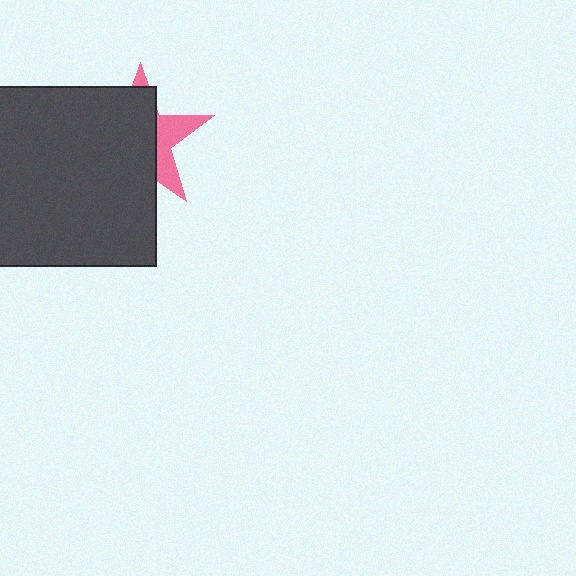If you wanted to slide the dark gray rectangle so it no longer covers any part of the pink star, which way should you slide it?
Slide it left — that is the most direct way to separate the two shapes.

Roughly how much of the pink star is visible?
A small part of it is visible (roughly 32%).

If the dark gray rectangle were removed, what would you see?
You would see the complete pink star.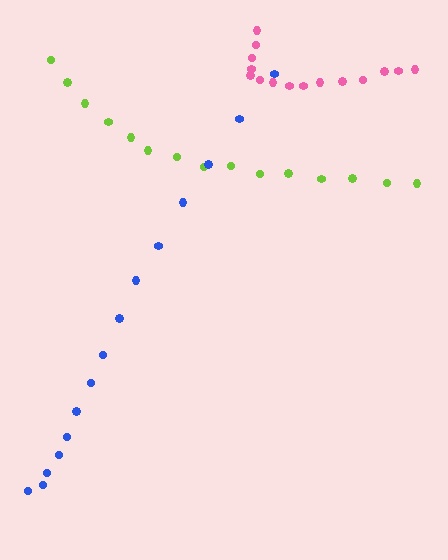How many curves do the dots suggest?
There are 3 distinct paths.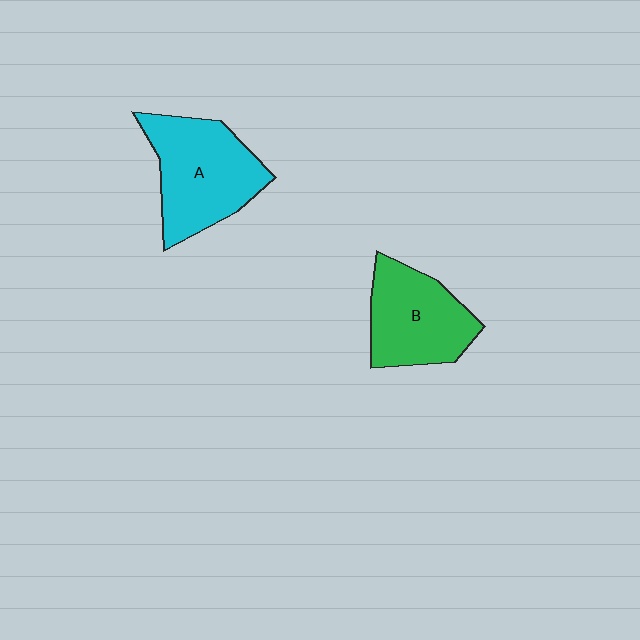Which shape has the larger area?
Shape A (cyan).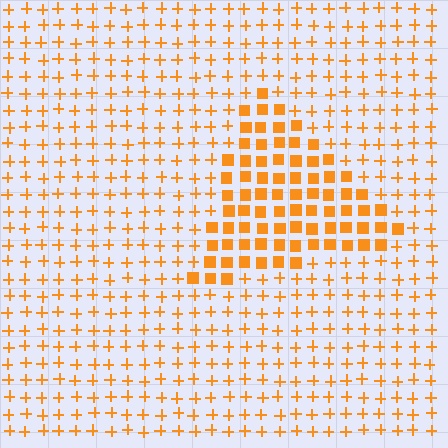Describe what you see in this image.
The image is filled with small orange elements arranged in a uniform grid. A triangle-shaped region contains squares, while the surrounding area contains plus signs. The boundary is defined purely by the change in element shape.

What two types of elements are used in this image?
The image uses squares inside the triangle region and plus signs outside it.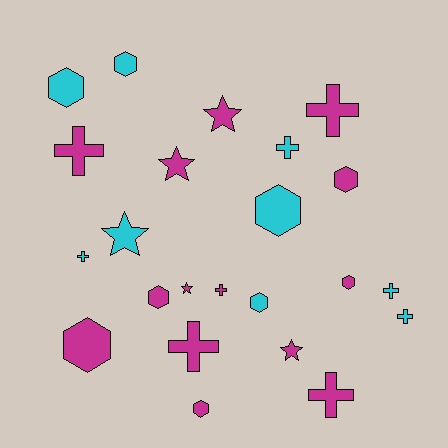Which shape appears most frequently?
Hexagon, with 9 objects.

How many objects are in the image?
There are 23 objects.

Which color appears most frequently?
Magenta, with 14 objects.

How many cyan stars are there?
There is 1 cyan star.